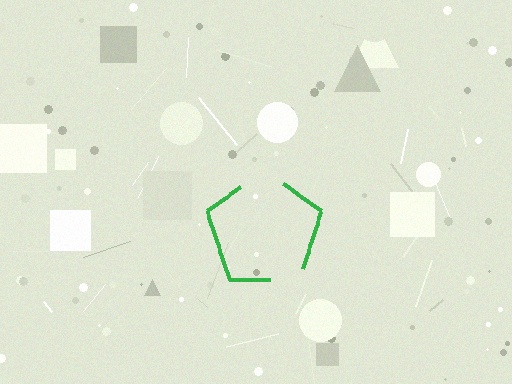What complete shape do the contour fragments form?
The contour fragments form a pentagon.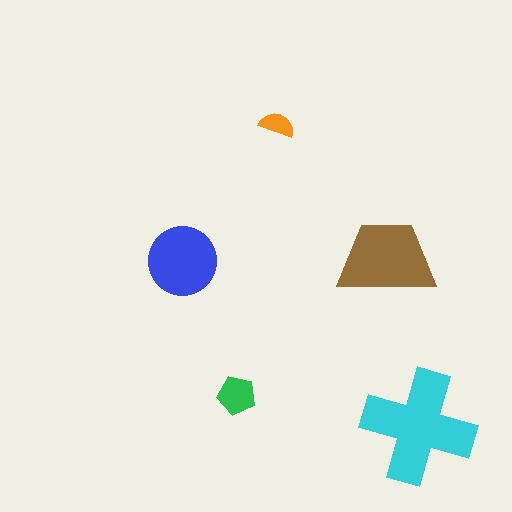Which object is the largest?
The cyan cross.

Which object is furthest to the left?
The blue circle is leftmost.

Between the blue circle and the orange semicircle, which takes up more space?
The blue circle.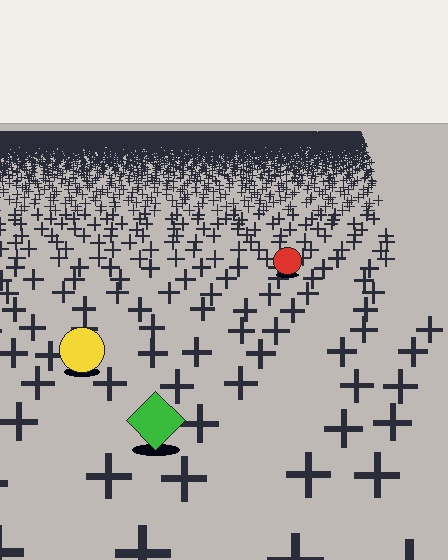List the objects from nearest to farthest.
From nearest to farthest: the green diamond, the yellow circle, the red circle.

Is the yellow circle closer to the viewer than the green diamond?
No. The green diamond is closer — you can tell from the texture gradient: the ground texture is coarser near it.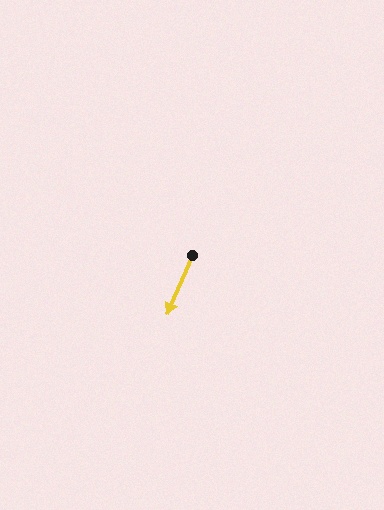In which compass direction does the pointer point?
Southwest.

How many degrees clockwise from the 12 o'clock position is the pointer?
Approximately 203 degrees.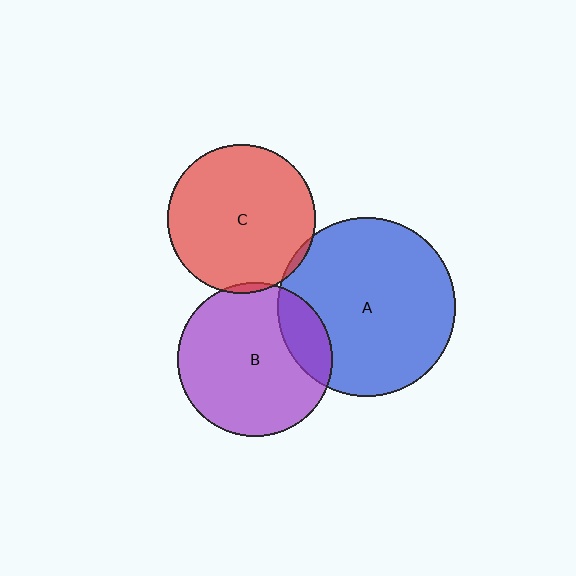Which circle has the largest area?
Circle A (blue).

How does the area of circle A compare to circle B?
Approximately 1.3 times.